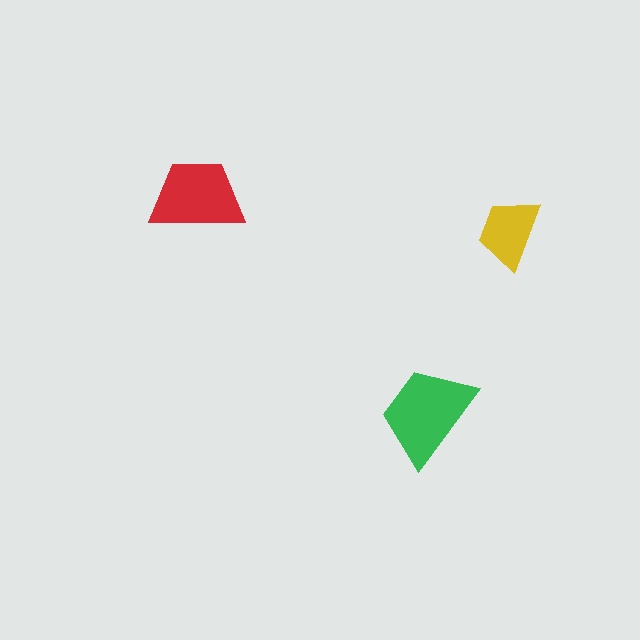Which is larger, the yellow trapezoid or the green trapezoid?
The green one.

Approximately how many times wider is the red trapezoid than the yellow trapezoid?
About 1.5 times wider.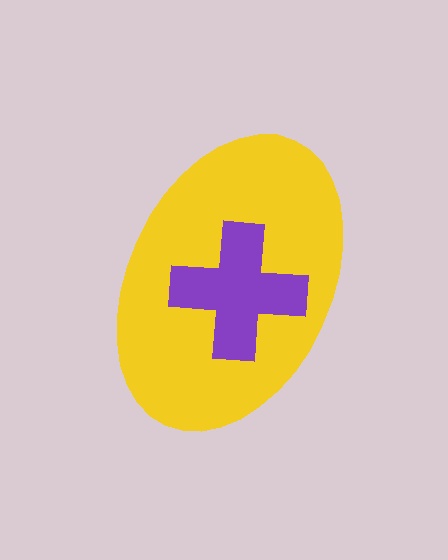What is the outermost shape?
The yellow ellipse.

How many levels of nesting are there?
2.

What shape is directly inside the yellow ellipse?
The purple cross.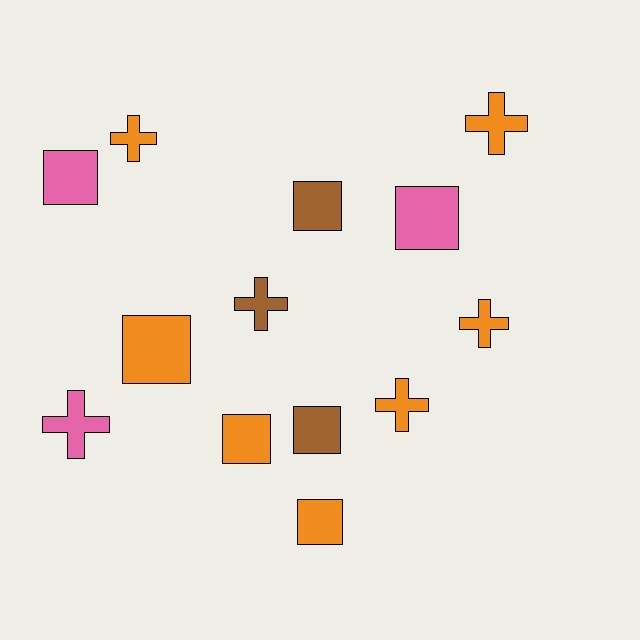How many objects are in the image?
There are 13 objects.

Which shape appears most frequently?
Square, with 7 objects.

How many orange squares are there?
There are 3 orange squares.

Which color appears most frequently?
Orange, with 7 objects.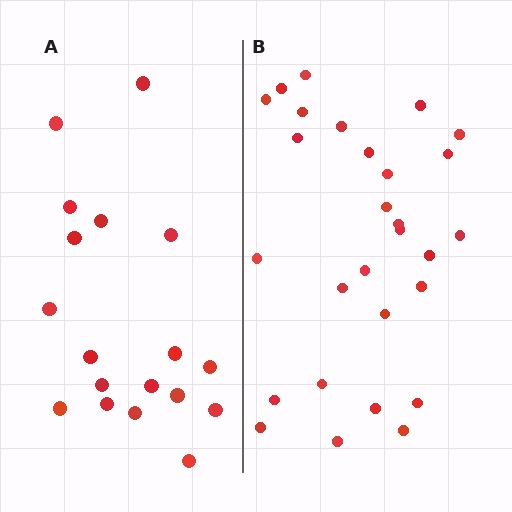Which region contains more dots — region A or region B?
Region B (the right region) has more dots.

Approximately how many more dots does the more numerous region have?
Region B has roughly 10 or so more dots than region A.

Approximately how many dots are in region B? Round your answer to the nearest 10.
About 30 dots. (The exact count is 28, which rounds to 30.)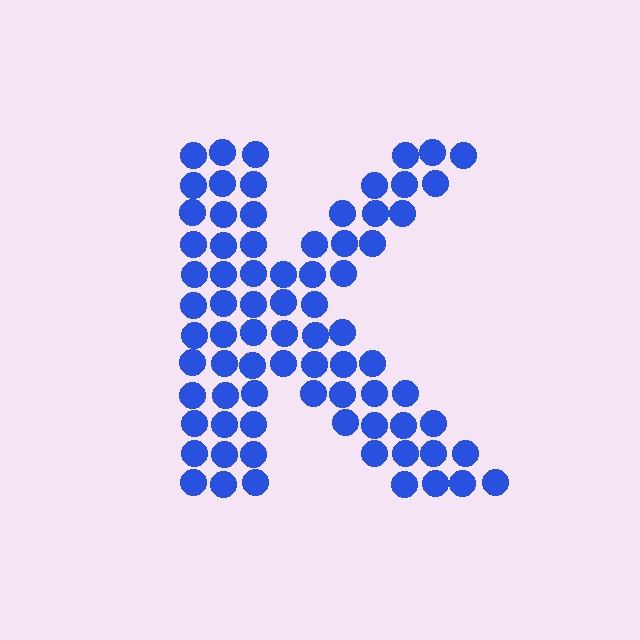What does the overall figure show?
The overall figure shows the letter K.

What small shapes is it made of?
It is made of small circles.